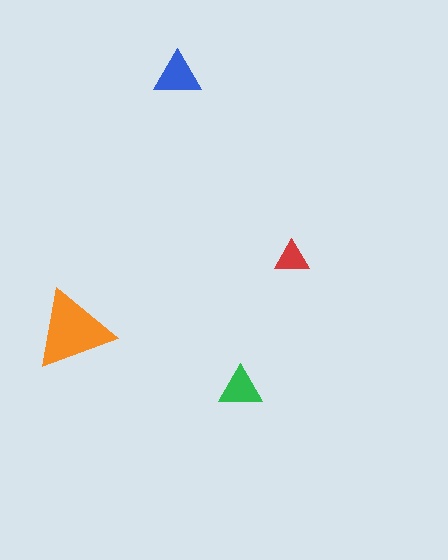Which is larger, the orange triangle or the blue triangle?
The orange one.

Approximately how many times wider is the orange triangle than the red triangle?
About 2.5 times wider.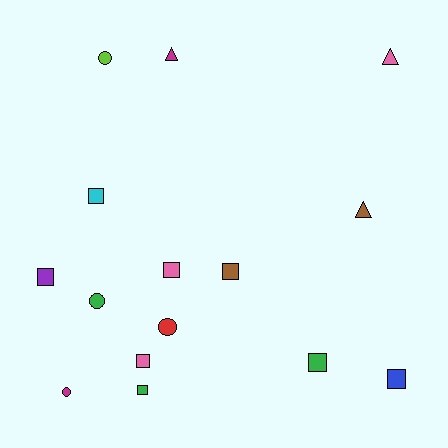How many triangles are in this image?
There are 3 triangles.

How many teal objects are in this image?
There are no teal objects.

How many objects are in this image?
There are 15 objects.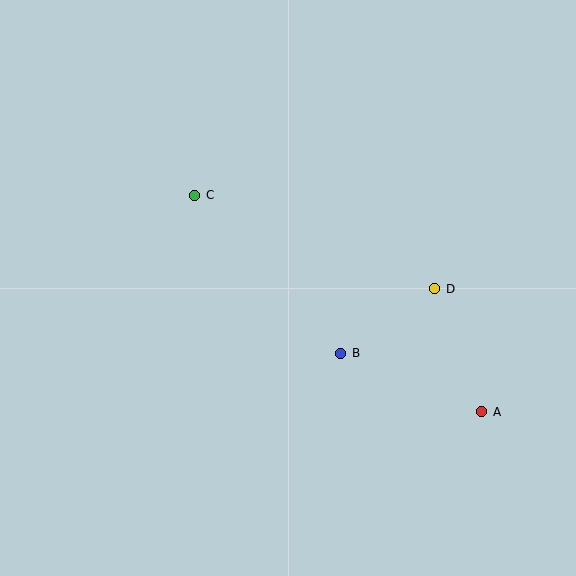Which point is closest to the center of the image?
Point B at (341, 353) is closest to the center.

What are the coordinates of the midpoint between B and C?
The midpoint between B and C is at (268, 274).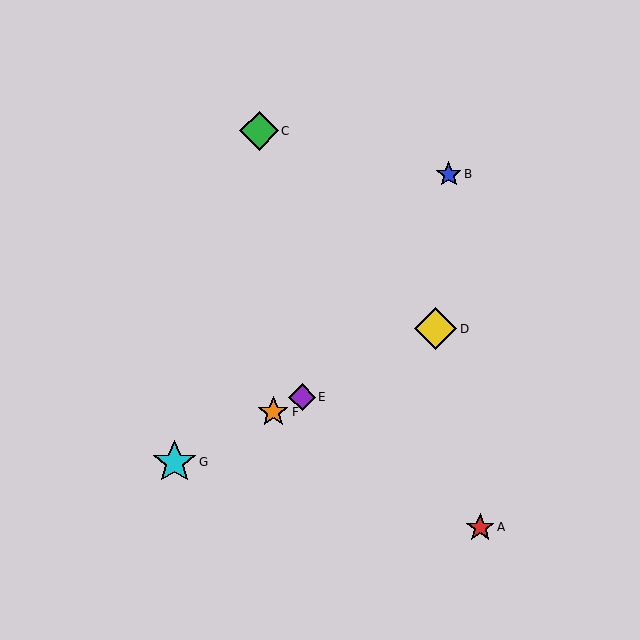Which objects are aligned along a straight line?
Objects D, E, F, G are aligned along a straight line.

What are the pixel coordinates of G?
Object G is at (175, 462).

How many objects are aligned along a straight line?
4 objects (D, E, F, G) are aligned along a straight line.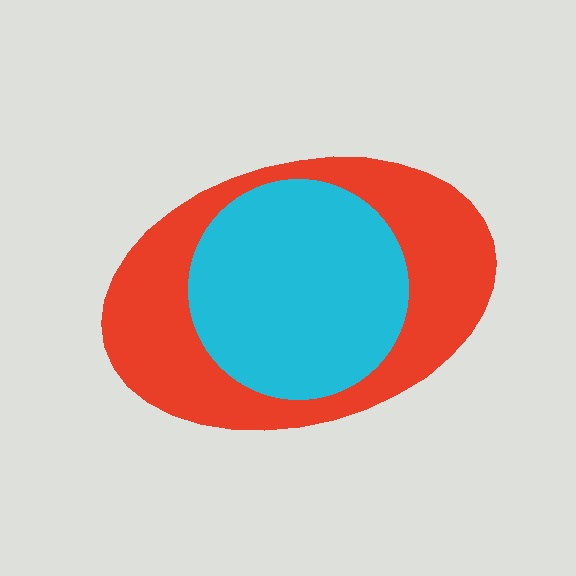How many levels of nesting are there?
2.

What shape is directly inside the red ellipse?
The cyan circle.